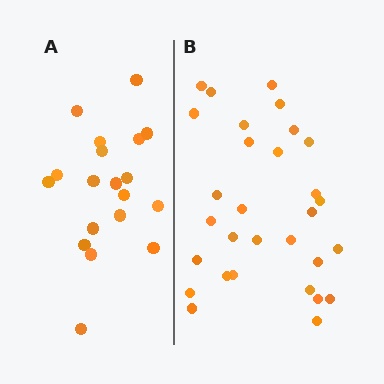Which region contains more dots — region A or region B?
Region B (the right region) has more dots.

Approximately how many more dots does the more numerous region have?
Region B has roughly 12 or so more dots than region A.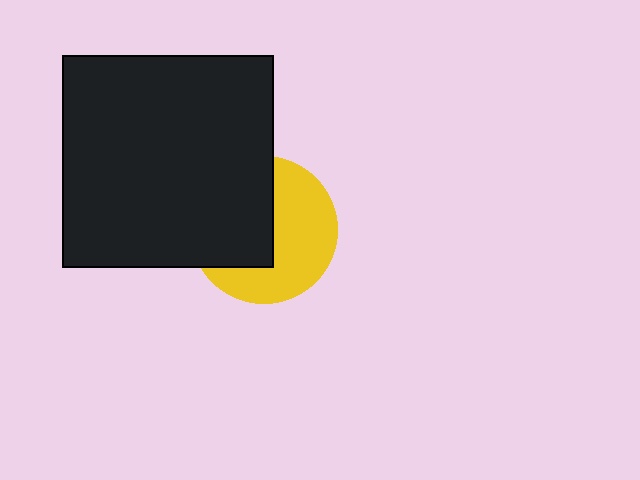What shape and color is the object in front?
The object in front is a black square.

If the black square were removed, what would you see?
You would see the complete yellow circle.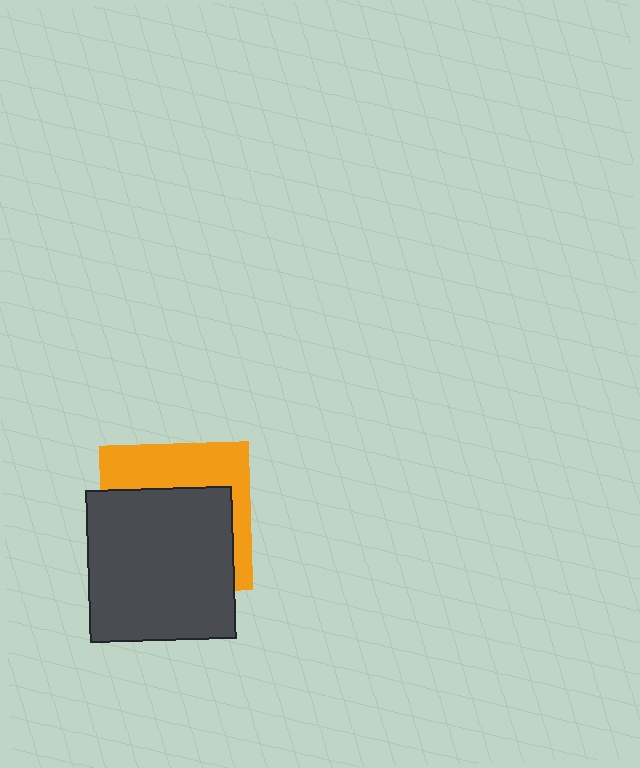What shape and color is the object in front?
The object in front is a dark gray rectangle.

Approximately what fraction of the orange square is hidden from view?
Roughly 62% of the orange square is hidden behind the dark gray rectangle.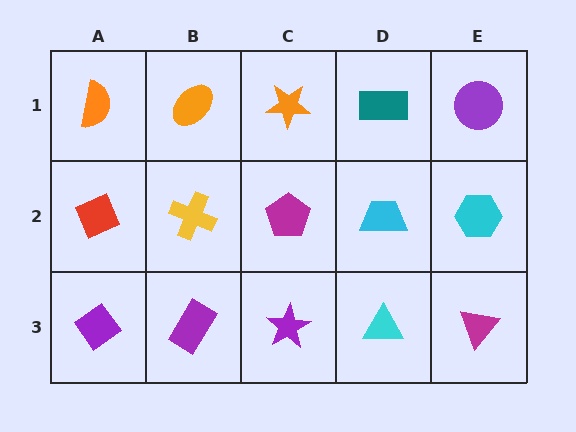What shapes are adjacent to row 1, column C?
A magenta pentagon (row 2, column C), an orange ellipse (row 1, column B), a teal rectangle (row 1, column D).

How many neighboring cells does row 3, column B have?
3.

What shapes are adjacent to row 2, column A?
An orange semicircle (row 1, column A), a purple diamond (row 3, column A), a yellow cross (row 2, column B).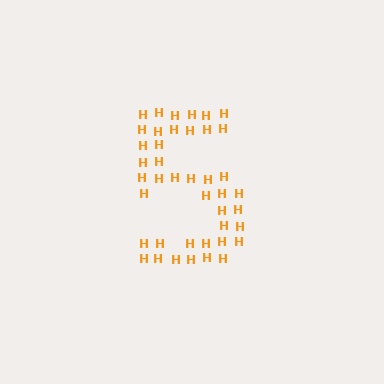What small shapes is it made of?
It is made of small letter H's.